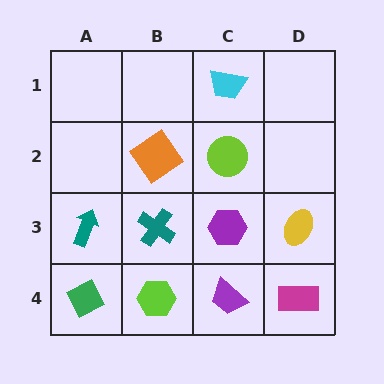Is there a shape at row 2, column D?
No, that cell is empty.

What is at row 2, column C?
A lime circle.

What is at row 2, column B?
An orange diamond.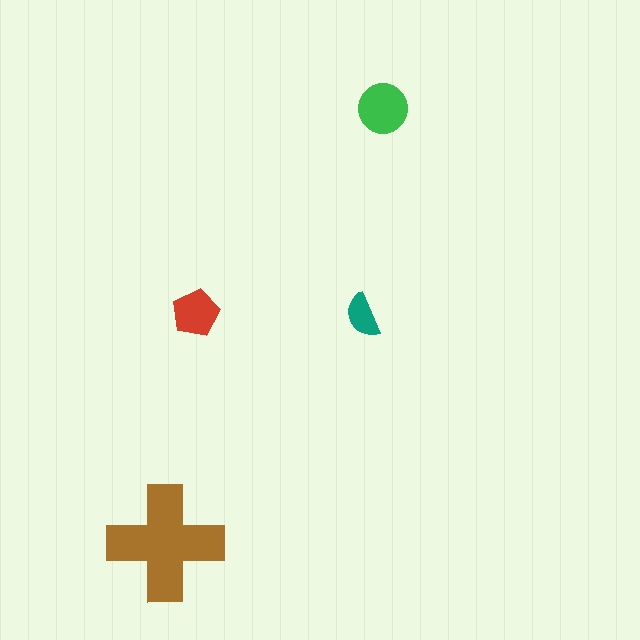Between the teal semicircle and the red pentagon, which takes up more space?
The red pentagon.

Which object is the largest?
The brown cross.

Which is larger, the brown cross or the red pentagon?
The brown cross.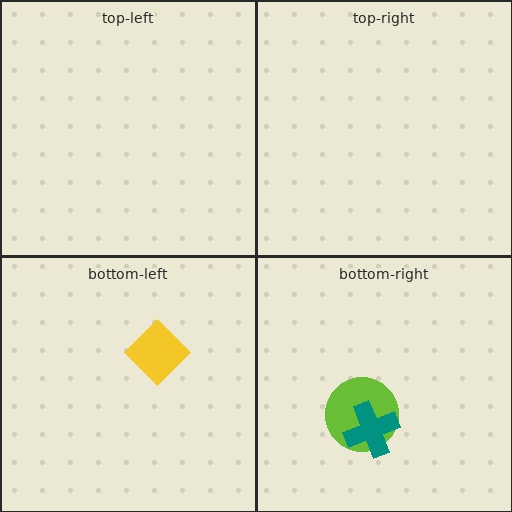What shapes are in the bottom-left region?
The yellow diamond.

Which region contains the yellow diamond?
The bottom-left region.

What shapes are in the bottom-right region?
The lime circle, the teal cross.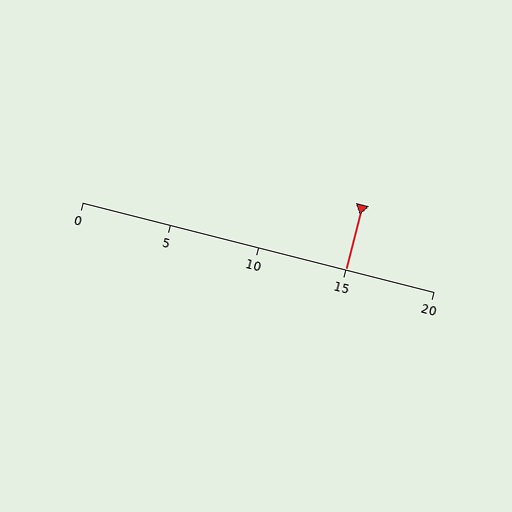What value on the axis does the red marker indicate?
The marker indicates approximately 15.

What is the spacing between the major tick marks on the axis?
The major ticks are spaced 5 apart.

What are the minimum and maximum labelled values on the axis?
The axis runs from 0 to 20.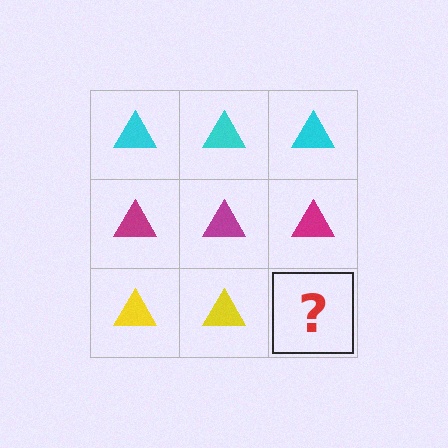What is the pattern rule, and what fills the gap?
The rule is that each row has a consistent color. The gap should be filled with a yellow triangle.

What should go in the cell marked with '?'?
The missing cell should contain a yellow triangle.